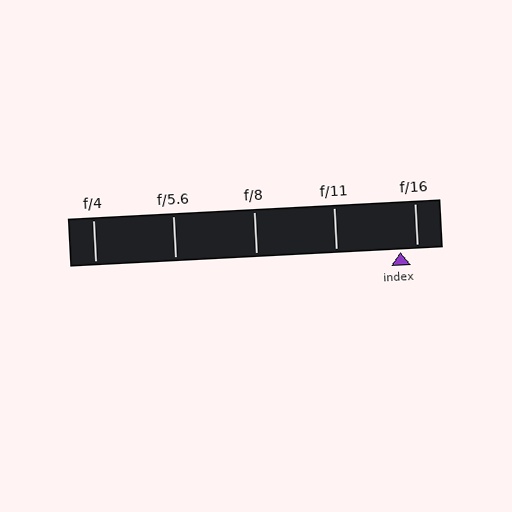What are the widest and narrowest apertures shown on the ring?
The widest aperture shown is f/4 and the narrowest is f/16.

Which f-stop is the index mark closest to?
The index mark is closest to f/16.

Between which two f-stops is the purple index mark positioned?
The index mark is between f/11 and f/16.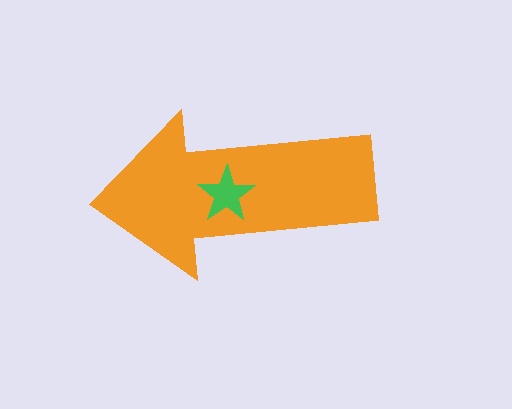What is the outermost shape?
The orange arrow.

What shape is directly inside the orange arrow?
The green star.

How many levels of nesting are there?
2.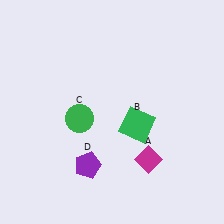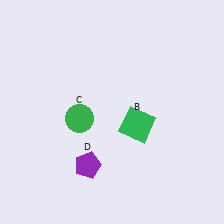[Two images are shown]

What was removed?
The magenta diamond (A) was removed in Image 2.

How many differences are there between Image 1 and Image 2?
There is 1 difference between the two images.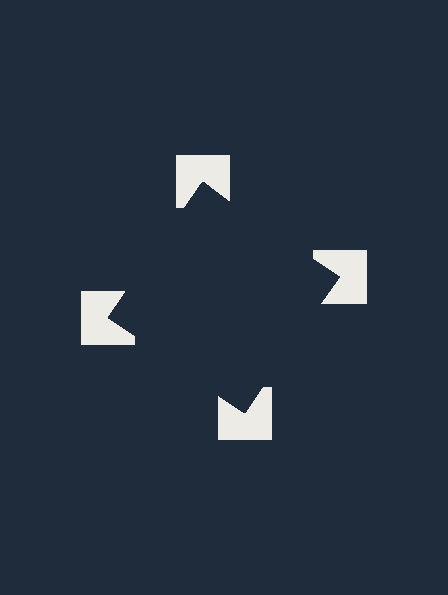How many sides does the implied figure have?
4 sides.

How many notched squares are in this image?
There are 4 — one at each vertex of the illusory square.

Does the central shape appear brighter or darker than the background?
It typically appears slightly darker than the background, even though no actual brightness change is drawn.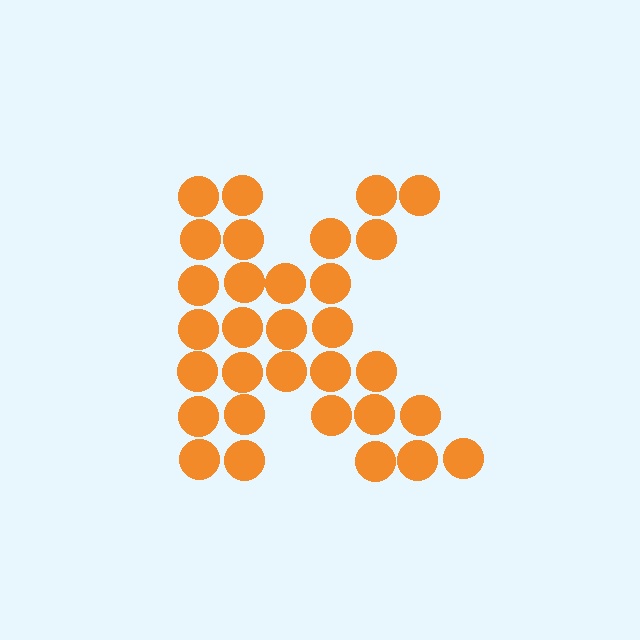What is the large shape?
The large shape is the letter K.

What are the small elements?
The small elements are circles.